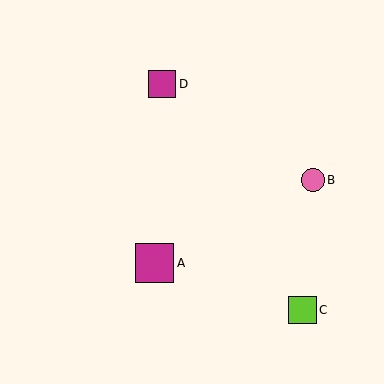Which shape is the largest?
The magenta square (labeled A) is the largest.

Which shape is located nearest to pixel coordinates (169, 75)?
The magenta square (labeled D) at (162, 84) is nearest to that location.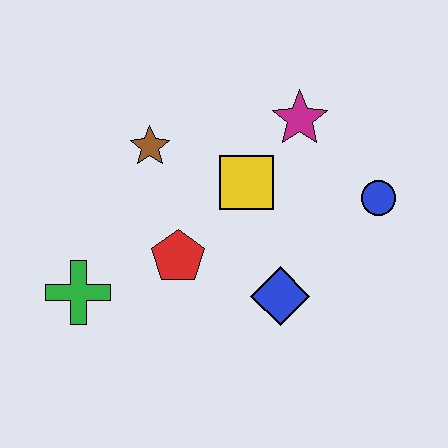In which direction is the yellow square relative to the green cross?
The yellow square is to the right of the green cross.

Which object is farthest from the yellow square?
The green cross is farthest from the yellow square.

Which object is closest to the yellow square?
The magenta star is closest to the yellow square.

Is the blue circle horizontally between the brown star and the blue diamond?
No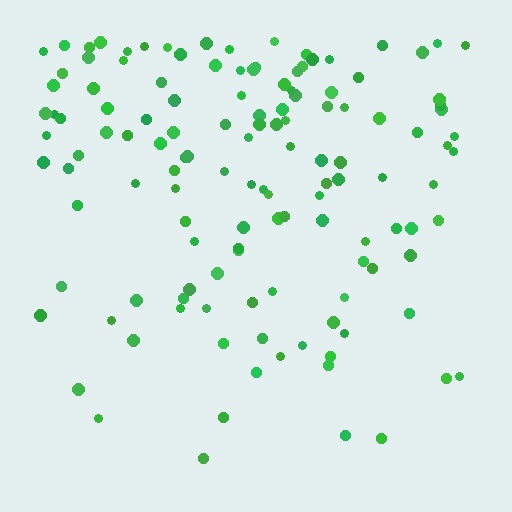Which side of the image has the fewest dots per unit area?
The bottom.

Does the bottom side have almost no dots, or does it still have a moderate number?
Still a moderate number, just noticeably fewer than the top.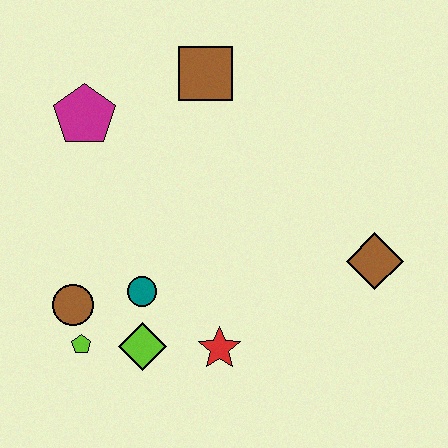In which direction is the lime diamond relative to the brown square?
The lime diamond is below the brown square.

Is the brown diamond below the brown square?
Yes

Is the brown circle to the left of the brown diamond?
Yes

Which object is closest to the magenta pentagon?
The brown square is closest to the magenta pentagon.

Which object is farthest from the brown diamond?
The magenta pentagon is farthest from the brown diamond.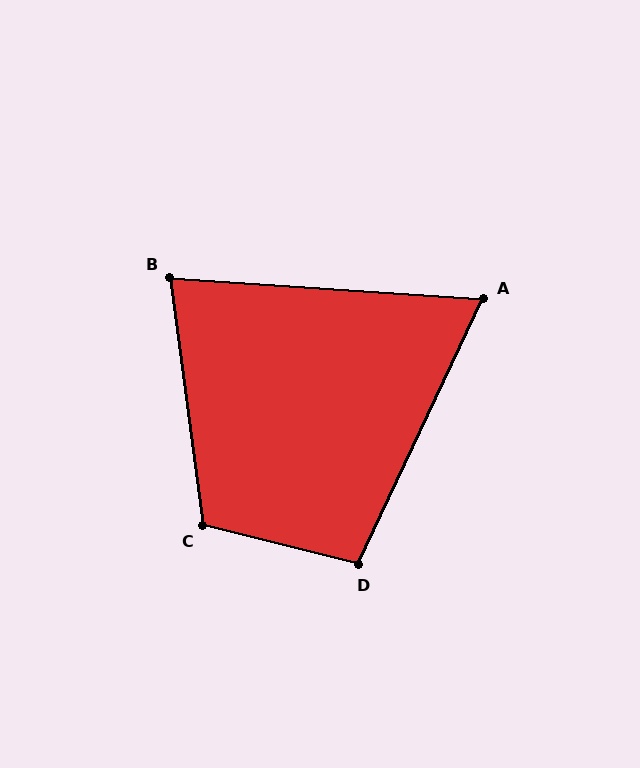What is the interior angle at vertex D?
Approximately 101 degrees (obtuse).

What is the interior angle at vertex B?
Approximately 79 degrees (acute).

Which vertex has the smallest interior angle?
A, at approximately 69 degrees.